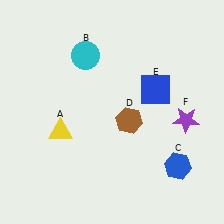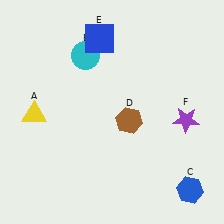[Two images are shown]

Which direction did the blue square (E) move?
The blue square (E) moved left.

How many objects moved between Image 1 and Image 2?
3 objects moved between the two images.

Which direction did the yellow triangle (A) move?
The yellow triangle (A) moved left.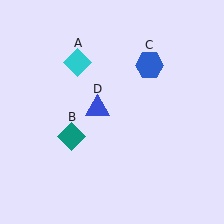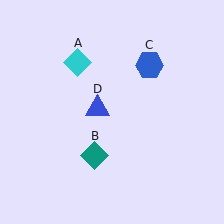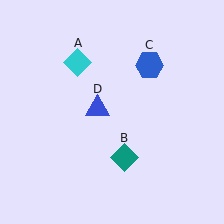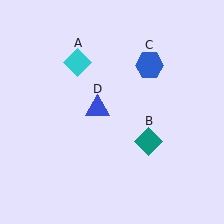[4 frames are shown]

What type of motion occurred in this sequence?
The teal diamond (object B) rotated counterclockwise around the center of the scene.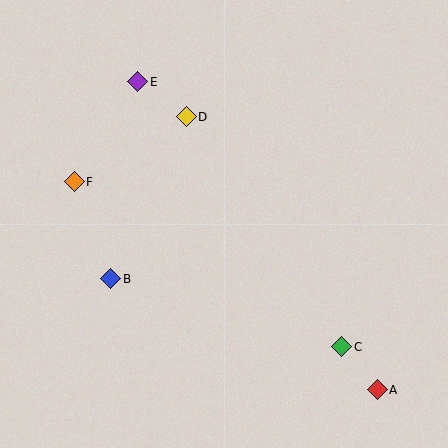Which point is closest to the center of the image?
Point D at (186, 117) is closest to the center.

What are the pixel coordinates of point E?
Point E is at (138, 82).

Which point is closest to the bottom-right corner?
Point A is closest to the bottom-right corner.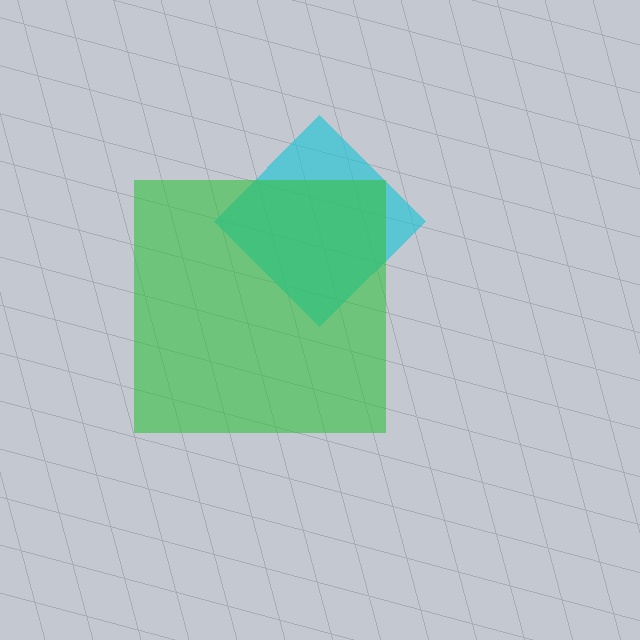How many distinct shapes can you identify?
There are 2 distinct shapes: a cyan diamond, a green square.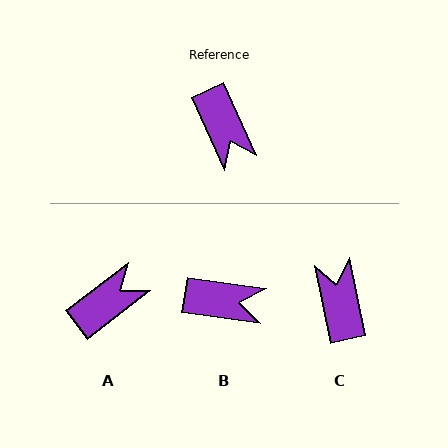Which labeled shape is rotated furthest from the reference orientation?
C, about 167 degrees away.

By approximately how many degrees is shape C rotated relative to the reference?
Approximately 167 degrees counter-clockwise.